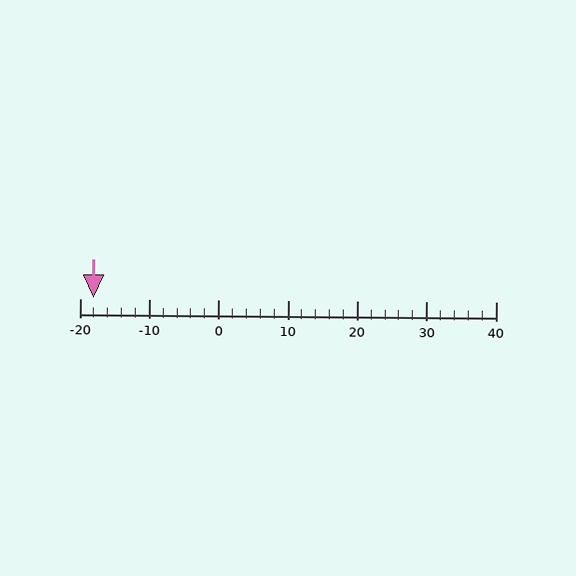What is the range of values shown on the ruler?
The ruler shows values from -20 to 40.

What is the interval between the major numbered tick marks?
The major tick marks are spaced 10 units apart.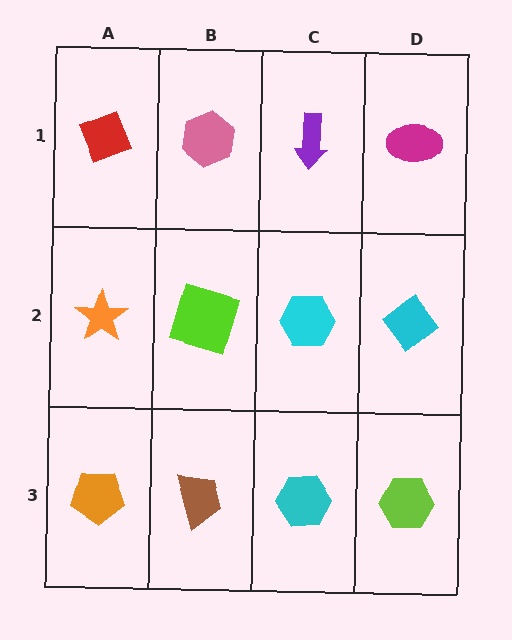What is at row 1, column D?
A magenta ellipse.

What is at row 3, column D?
A lime hexagon.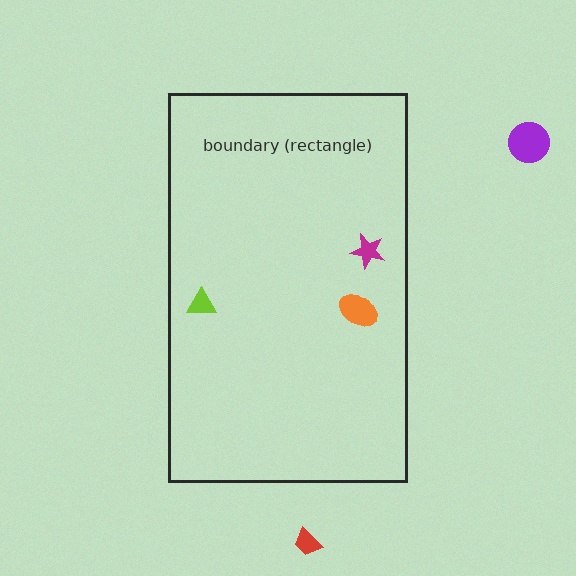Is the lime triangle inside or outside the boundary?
Inside.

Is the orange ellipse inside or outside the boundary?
Inside.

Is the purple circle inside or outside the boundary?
Outside.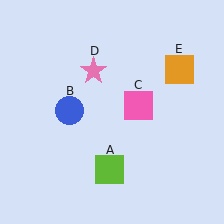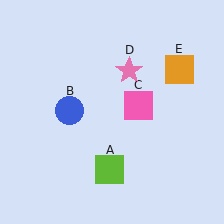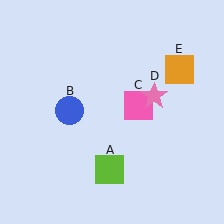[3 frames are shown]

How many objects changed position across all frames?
1 object changed position: pink star (object D).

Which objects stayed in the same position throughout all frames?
Lime square (object A) and blue circle (object B) and pink square (object C) and orange square (object E) remained stationary.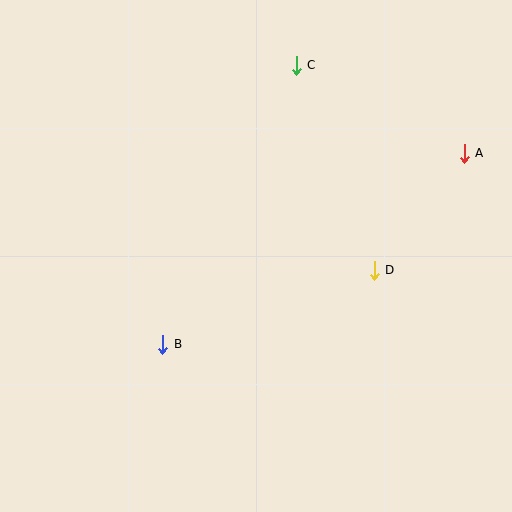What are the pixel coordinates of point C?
Point C is at (296, 65).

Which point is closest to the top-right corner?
Point A is closest to the top-right corner.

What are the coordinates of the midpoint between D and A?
The midpoint between D and A is at (419, 212).